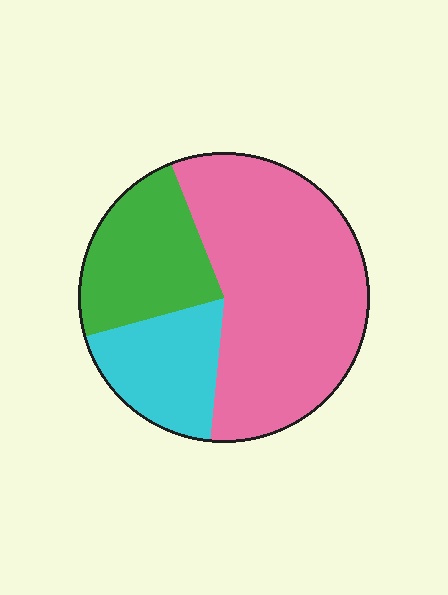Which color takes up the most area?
Pink, at roughly 55%.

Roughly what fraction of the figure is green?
Green takes up about one quarter (1/4) of the figure.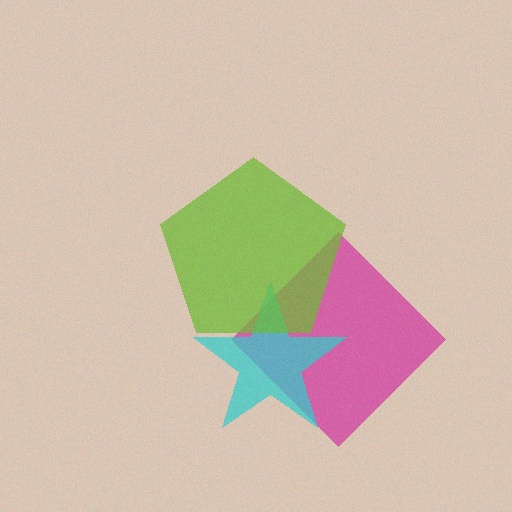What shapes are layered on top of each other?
The layered shapes are: a magenta diamond, a cyan star, a lime pentagon.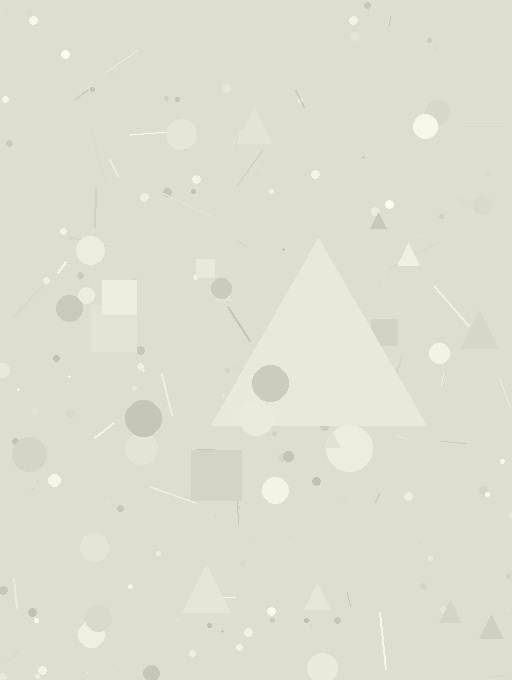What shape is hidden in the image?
A triangle is hidden in the image.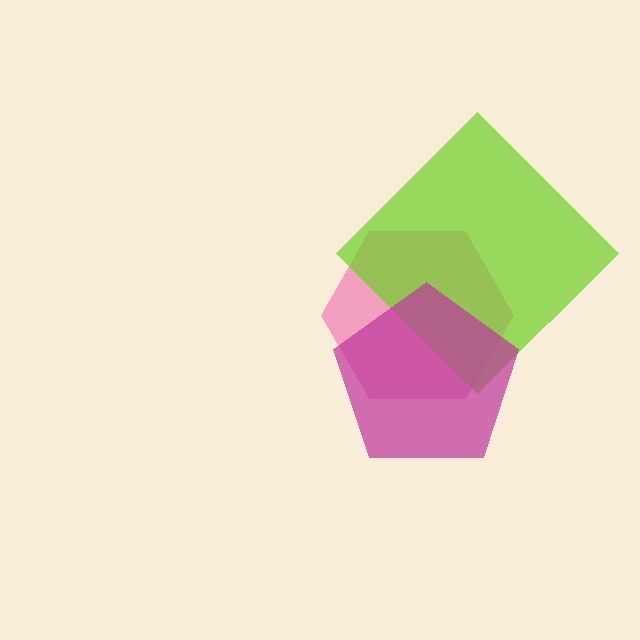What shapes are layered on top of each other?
The layered shapes are: a pink hexagon, a lime diamond, a magenta pentagon.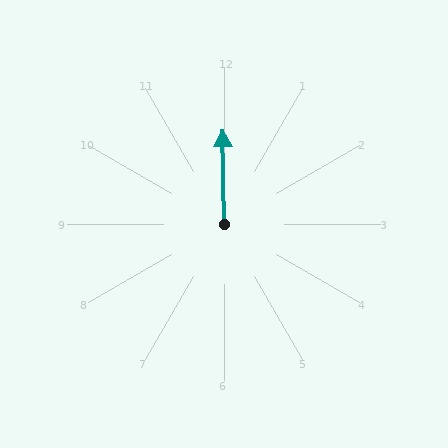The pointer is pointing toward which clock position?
Roughly 12 o'clock.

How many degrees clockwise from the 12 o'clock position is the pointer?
Approximately 359 degrees.